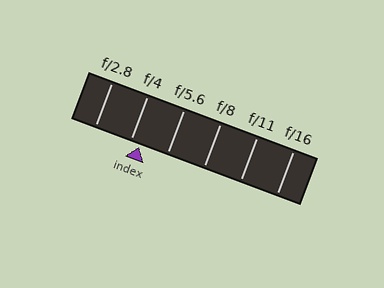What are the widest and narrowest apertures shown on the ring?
The widest aperture shown is f/2.8 and the narrowest is f/16.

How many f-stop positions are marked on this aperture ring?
There are 6 f-stop positions marked.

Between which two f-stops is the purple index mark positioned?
The index mark is between f/4 and f/5.6.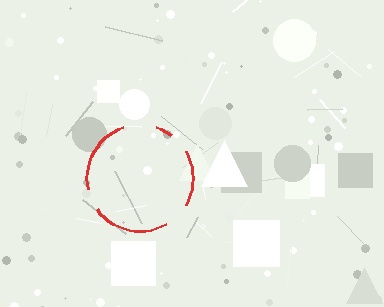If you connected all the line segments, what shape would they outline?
They would outline a circle.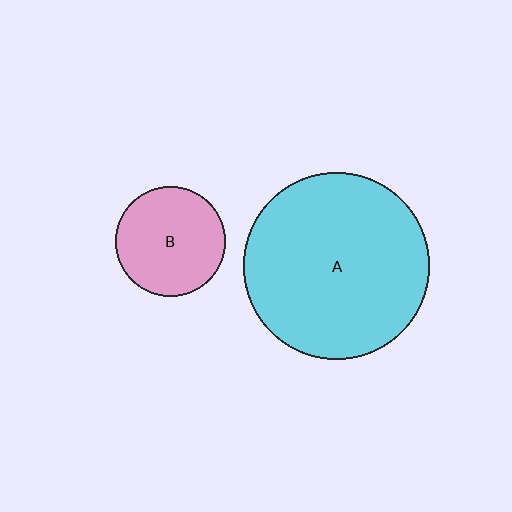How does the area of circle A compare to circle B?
Approximately 2.9 times.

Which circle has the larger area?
Circle A (cyan).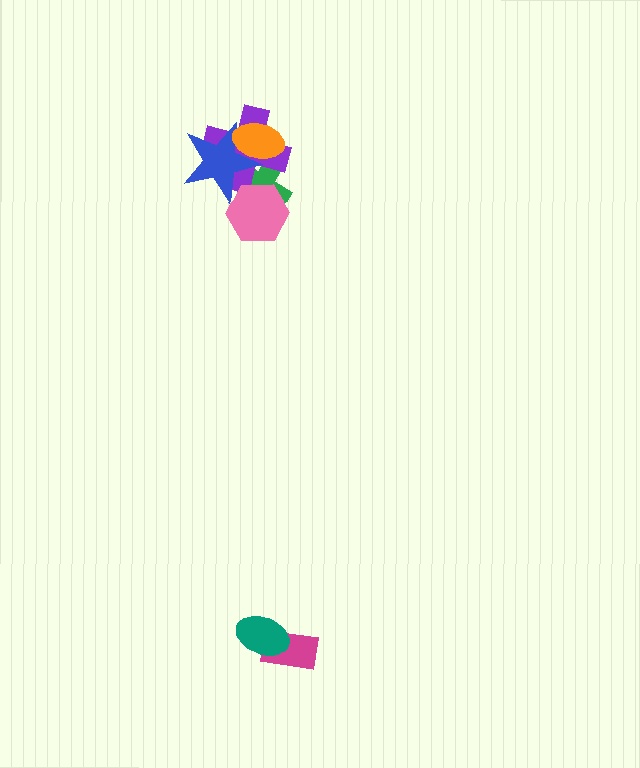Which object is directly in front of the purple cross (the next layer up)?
The blue star is directly in front of the purple cross.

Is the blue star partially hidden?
Yes, it is partially covered by another shape.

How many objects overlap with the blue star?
4 objects overlap with the blue star.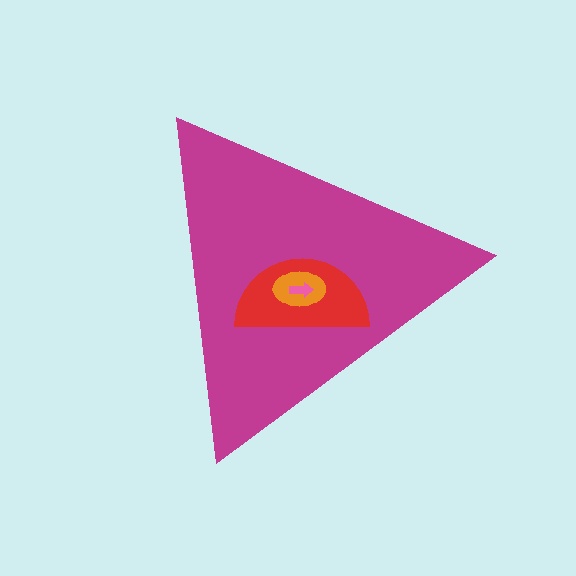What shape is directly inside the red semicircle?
The orange ellipse.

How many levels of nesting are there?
4.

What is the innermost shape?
The pink arrow.